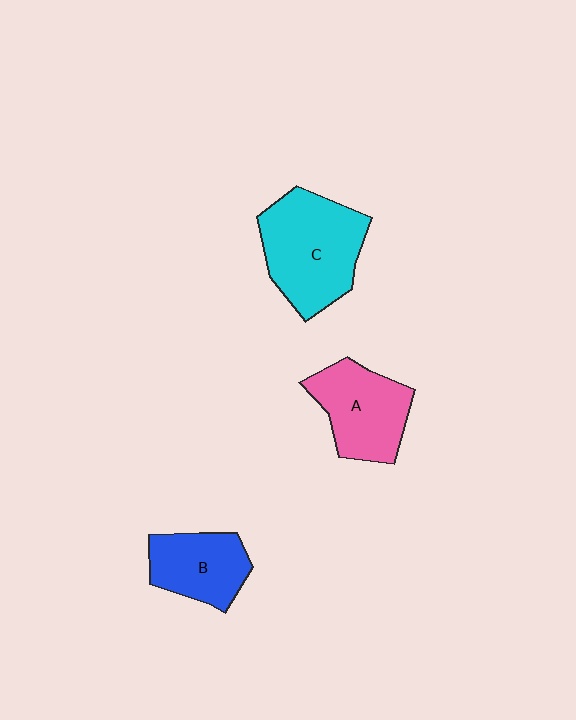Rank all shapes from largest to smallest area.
From largest to smallest: C (cyan), A (pink), B (blue).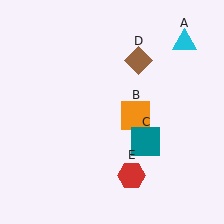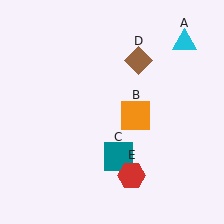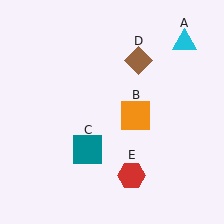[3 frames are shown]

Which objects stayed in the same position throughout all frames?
Cyan triangle (object A) and orange square (object B) and brown diamond (object D) and red hexagon (object E) remained stationary.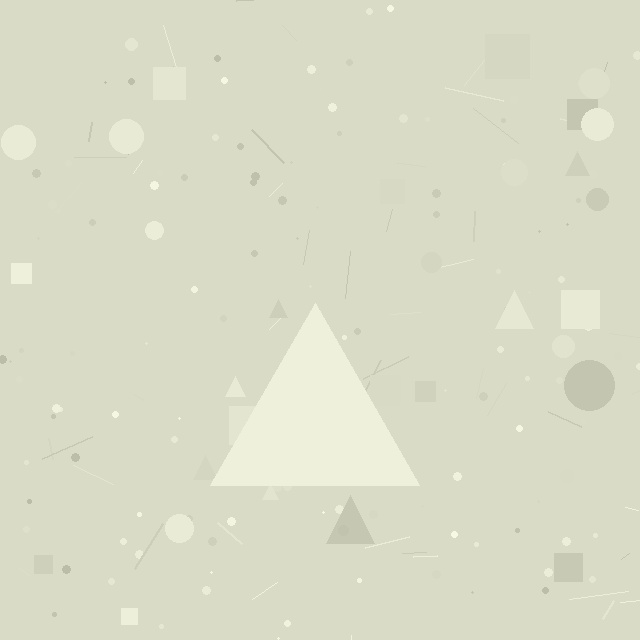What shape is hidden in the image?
A triangle is hidden in the image.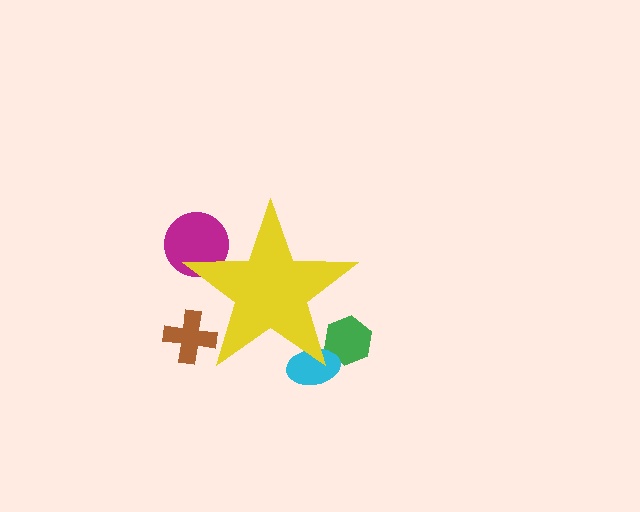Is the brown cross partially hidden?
Yes, the brown cross is partially hidden behind the yellow star.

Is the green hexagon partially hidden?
Yes, the green hexagon is partially hidden behind the yellow star.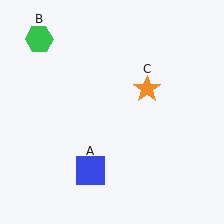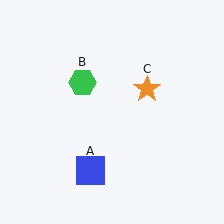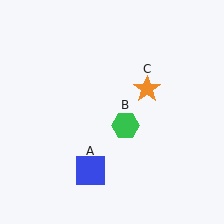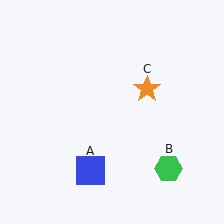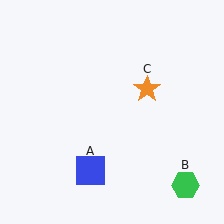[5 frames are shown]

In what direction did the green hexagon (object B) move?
The green hexagon (object B) moved down and to the right.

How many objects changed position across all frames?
1 object changed position: green hexagon (object B).